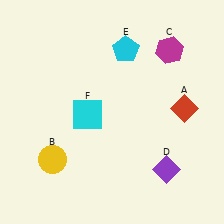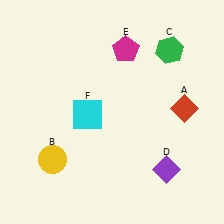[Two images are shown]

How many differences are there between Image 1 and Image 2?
There are 2 differences between the two images.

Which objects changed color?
C changed from magenta to green. E changed from cyan to magenta.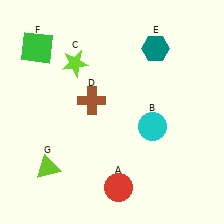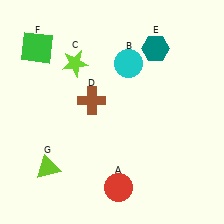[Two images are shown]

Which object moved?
The cyan circle (B) moved up.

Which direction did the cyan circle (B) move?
The cyan circle (B) moved up.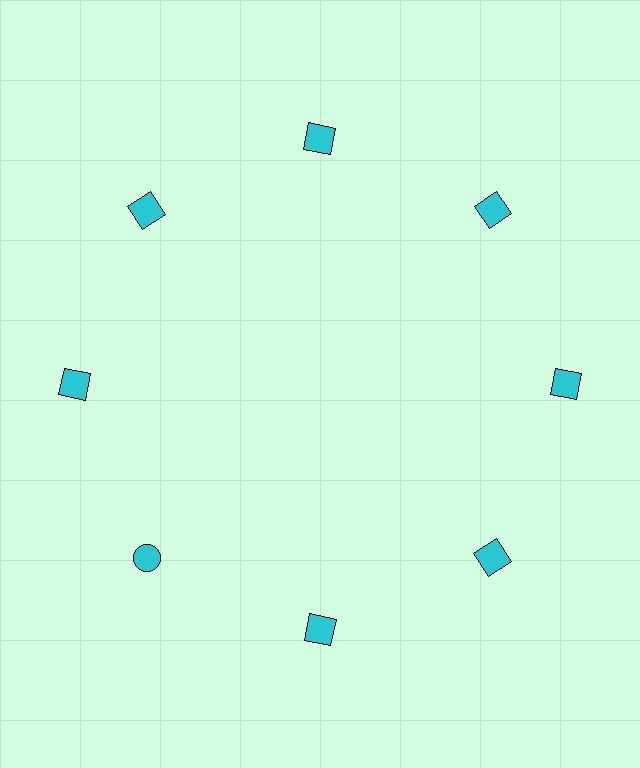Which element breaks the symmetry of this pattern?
The cyan circle at roughly the 8 o'clock position breaks the symmetry. All other shapes are cyan squares.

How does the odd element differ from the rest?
It has a different shape: circle instead of square.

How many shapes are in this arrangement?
There are 8 shapes arranged in a ring pattern.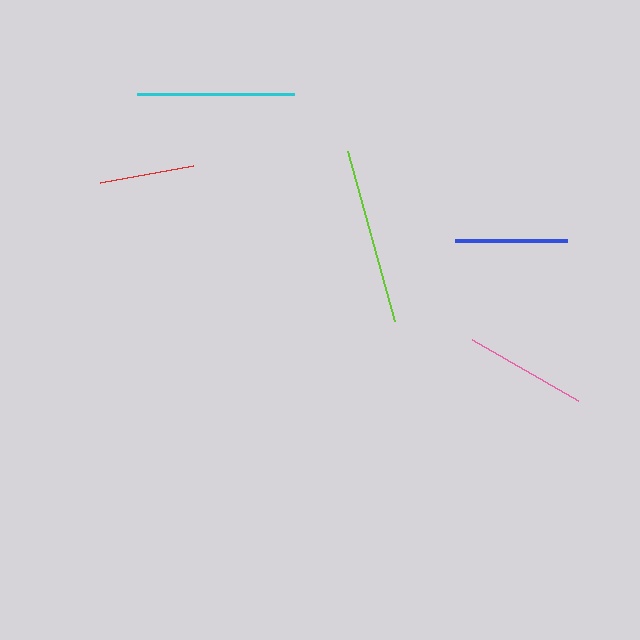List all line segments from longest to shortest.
From longest to shortest: lime, cyan, pink, blue, red.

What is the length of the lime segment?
The lime segment is approximately 176 pixels long.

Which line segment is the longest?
The lime line is the longest at approximately 176 pixels.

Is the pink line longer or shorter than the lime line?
The lime line is longer than the pink line.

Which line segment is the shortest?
The red line is the shortest at approximately 95 pixels.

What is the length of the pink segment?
The pink segment is approximately 123 pixels long.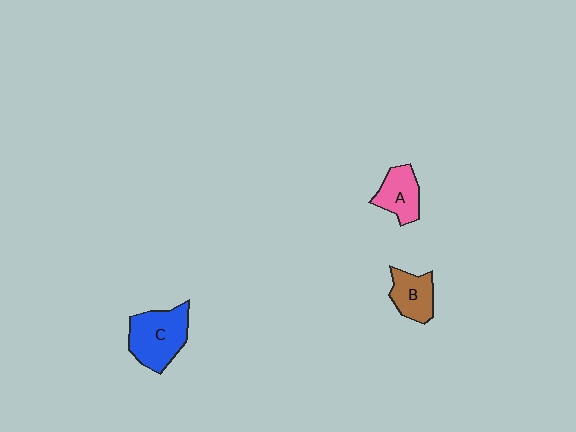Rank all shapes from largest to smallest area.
From largest to smallest: C (blue), A (pink), B (brown).